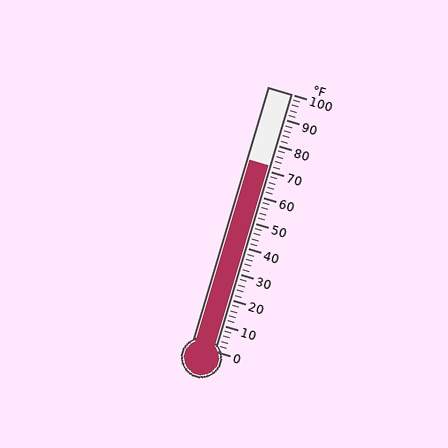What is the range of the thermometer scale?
The thermometer scale ranges from 0°F to 100°F.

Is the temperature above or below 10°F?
The temperature is above 10°F.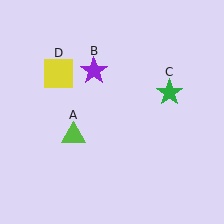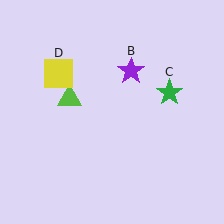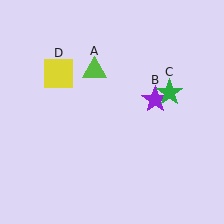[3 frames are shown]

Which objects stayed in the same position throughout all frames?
Green star (object C) and yellow square (object D) remained stationary.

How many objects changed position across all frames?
2 objects changed position: lime triangle (object A), purple star (object B).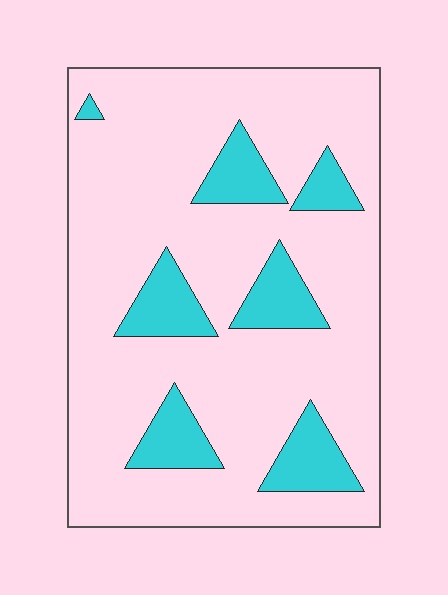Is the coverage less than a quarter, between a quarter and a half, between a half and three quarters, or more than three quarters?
Less than a quarter.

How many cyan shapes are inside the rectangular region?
7.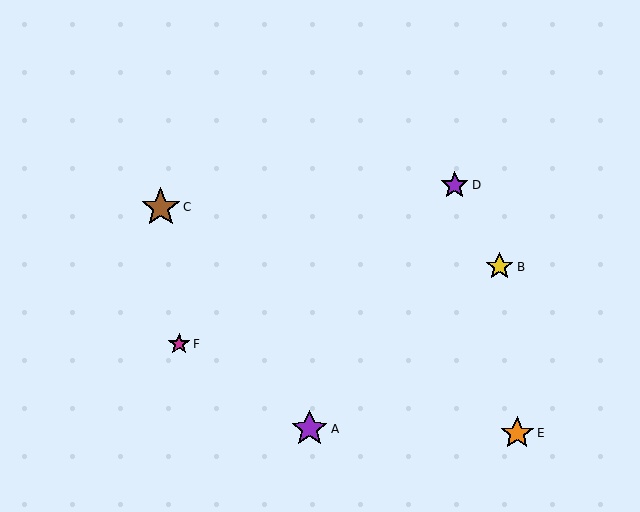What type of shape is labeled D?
Shape D is a purple star.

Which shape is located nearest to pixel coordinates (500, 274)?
The yellow star (labeled B) at (499, 267) is nearest to that location.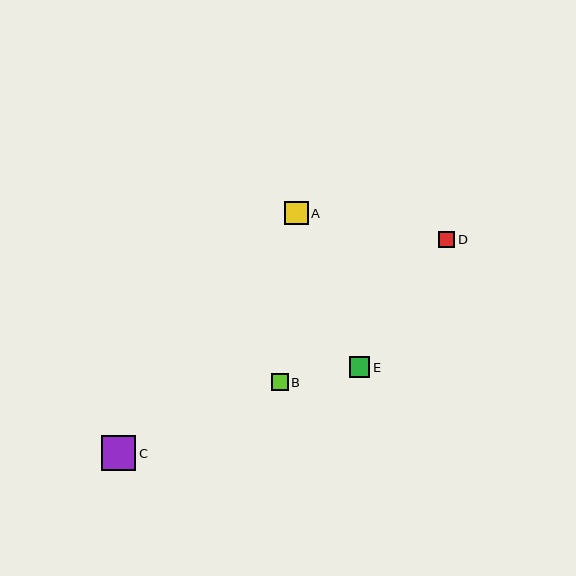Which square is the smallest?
Square D is the smallest with a size of approximately 16 pixels.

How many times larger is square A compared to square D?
Square A is approximately 1.5 times the size of square D.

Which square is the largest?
Square C is the largest with a size of approximately 35 pixels.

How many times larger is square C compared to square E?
Square C is approximately 1.7 times the size of square E.